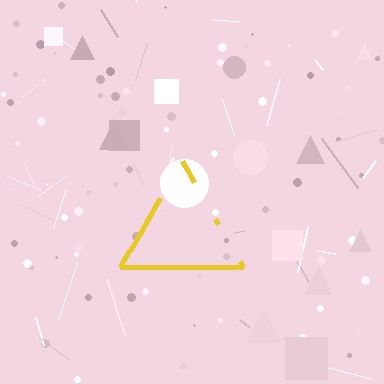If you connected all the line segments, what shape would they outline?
They would outline a triangle.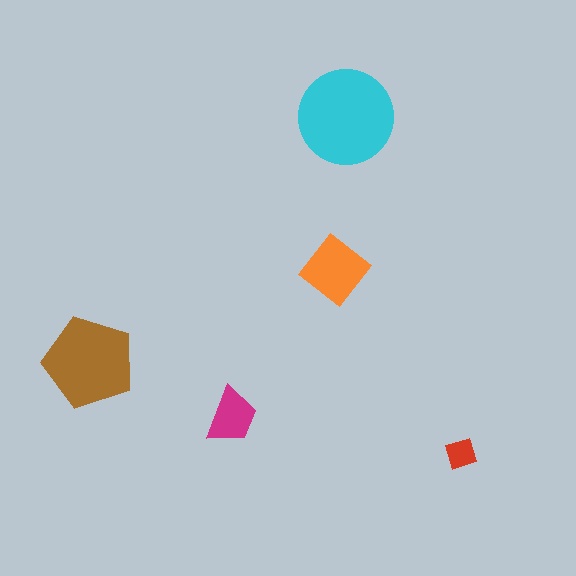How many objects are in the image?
There are 5 objects in the image.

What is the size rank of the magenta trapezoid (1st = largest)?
4th.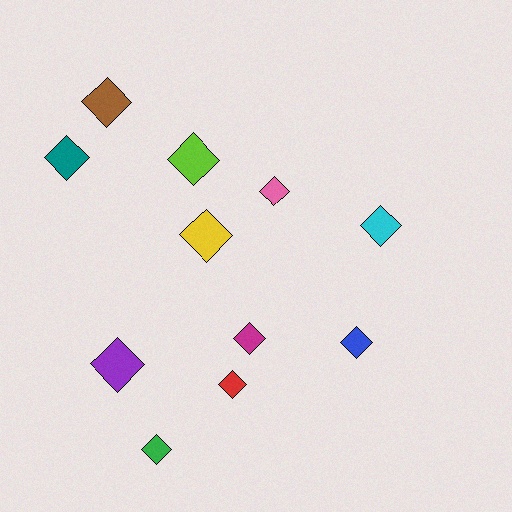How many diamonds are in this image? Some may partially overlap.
There are 11 diamonds.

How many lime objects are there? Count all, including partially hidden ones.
There is 1 lime object.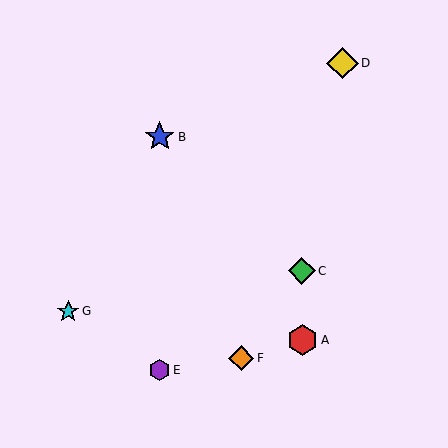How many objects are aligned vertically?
2 objects (B, E) are aligned vertically.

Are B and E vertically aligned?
Yes, both are at x≈160.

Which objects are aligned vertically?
Objects B, E are aligned vertically.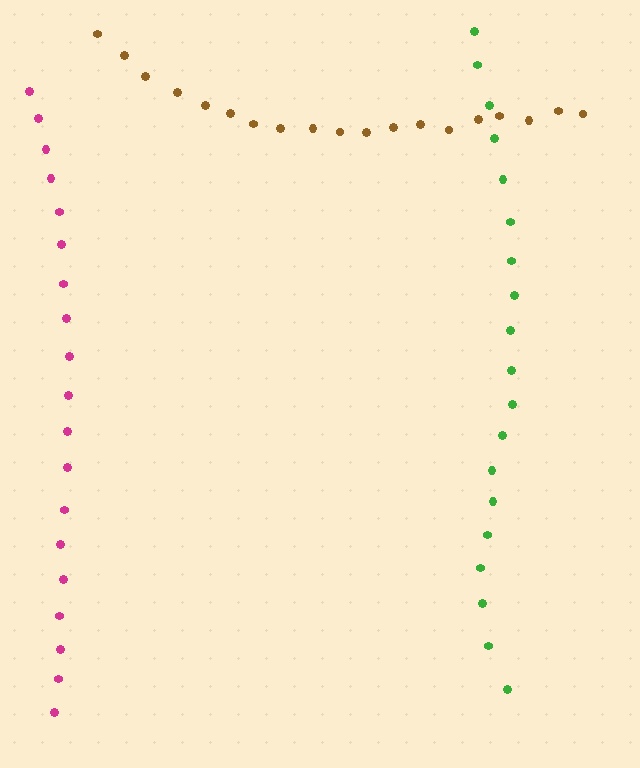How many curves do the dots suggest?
There are 3 distinct paths.